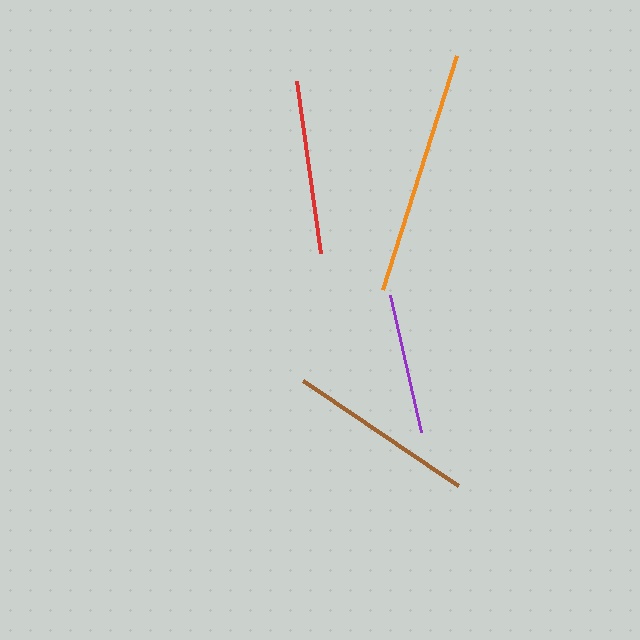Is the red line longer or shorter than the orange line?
The orange line is longer than the red line.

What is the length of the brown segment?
The brown segment is approximately 187 pixels long.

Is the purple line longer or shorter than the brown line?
The brown line is longer than the purple line.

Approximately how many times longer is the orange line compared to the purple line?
The orange line is approximately 1.7 times the length of the purple line.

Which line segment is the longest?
The orange line is the longest at approximately 246 pixels.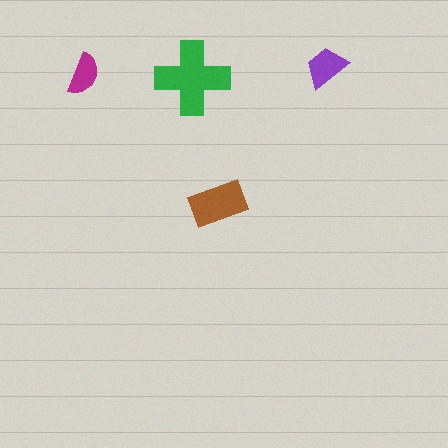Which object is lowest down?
The brown rectangle is bottommost.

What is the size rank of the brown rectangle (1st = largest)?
2nd.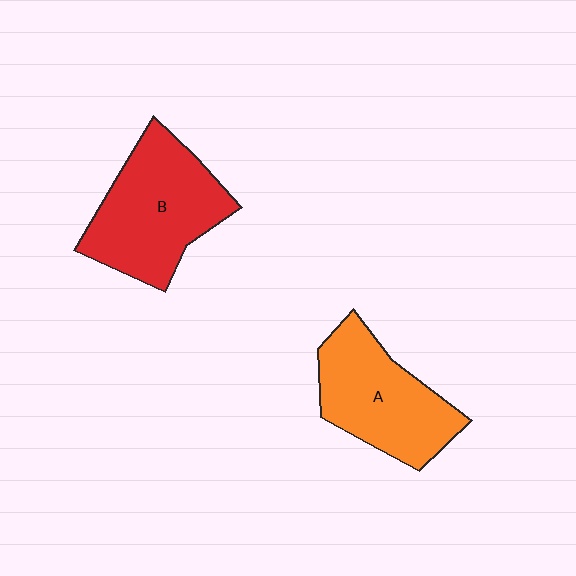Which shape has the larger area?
Shape B (red).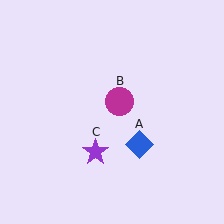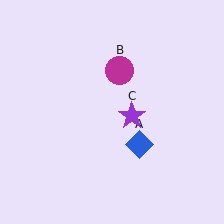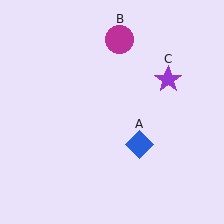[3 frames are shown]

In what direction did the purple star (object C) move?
The purple star (object C) moved up and to the right.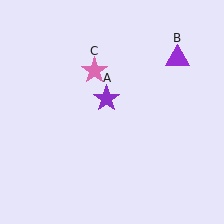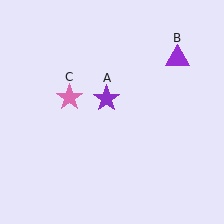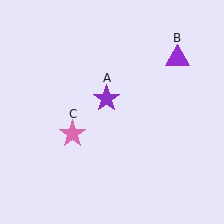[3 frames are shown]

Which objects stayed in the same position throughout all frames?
Purple star (object A) and purple triangle (object B) remained stationary.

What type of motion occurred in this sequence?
The pink star (object C) rotated counterclockwise around the center of the scene.